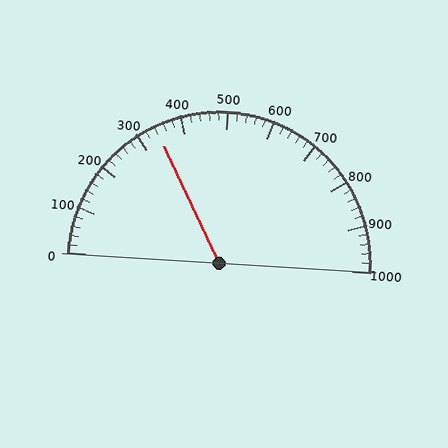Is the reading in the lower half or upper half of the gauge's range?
The reading is in the lower half of the range (0 to 1000).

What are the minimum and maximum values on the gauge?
The gauge ranges from 0 to 1000.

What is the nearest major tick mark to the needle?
The nearest major tick mark is 300.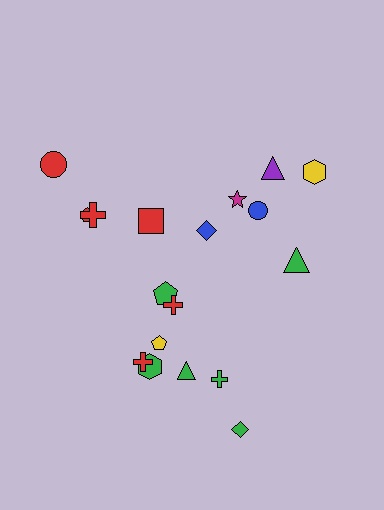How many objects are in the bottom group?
There are 8 objects.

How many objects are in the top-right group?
There are 6 objects.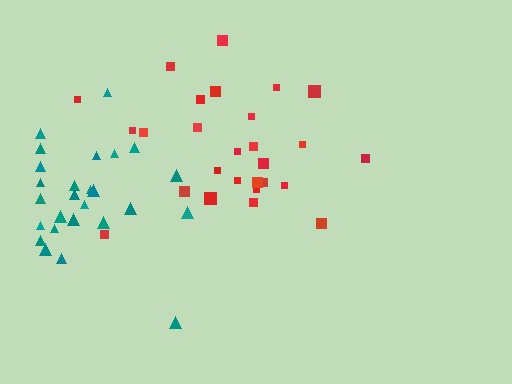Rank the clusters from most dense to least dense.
teal, red.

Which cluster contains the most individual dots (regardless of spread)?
Red (27).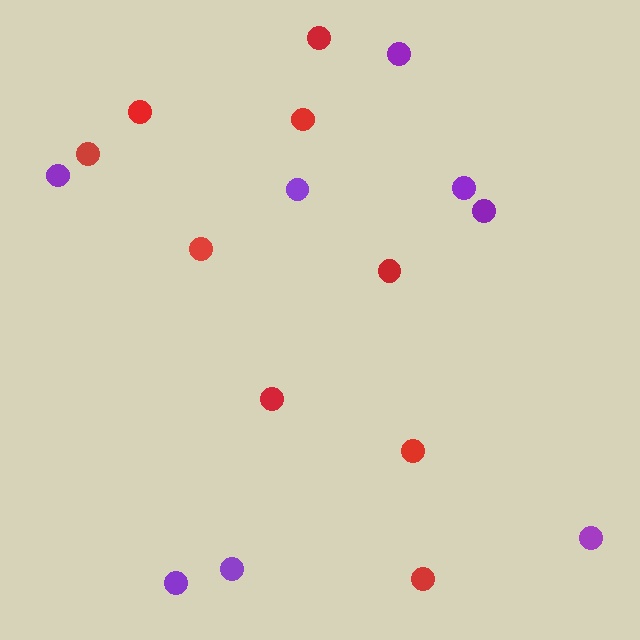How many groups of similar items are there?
There are 2 groups: one group of red circles (9) and one group of purple circles (8).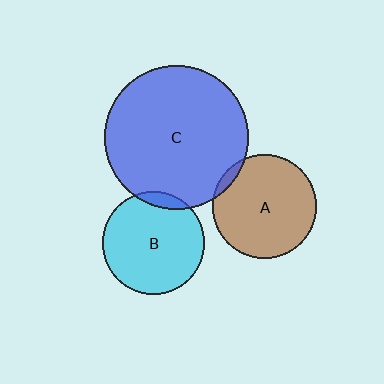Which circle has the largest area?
Circle C (blue).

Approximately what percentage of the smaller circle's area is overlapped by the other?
Approximately 5%.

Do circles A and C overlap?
Yes.